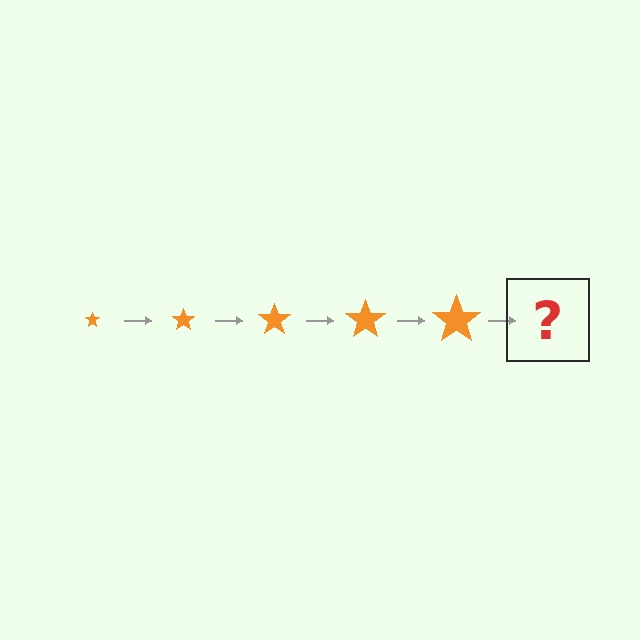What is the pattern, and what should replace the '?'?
The pattern is that the star gets progressively larger each step. The '?' should be an orange star, larger than the previous one.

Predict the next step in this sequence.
The next step is an orange star, larger than the previous one.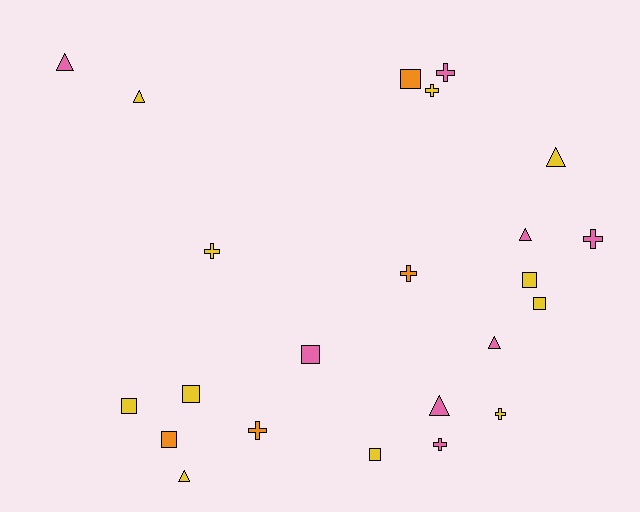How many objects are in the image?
There are 23 objects.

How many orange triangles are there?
There are no orange triangles.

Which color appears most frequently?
Yellow, with 11 objects.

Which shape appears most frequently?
Cross, with 8 objects.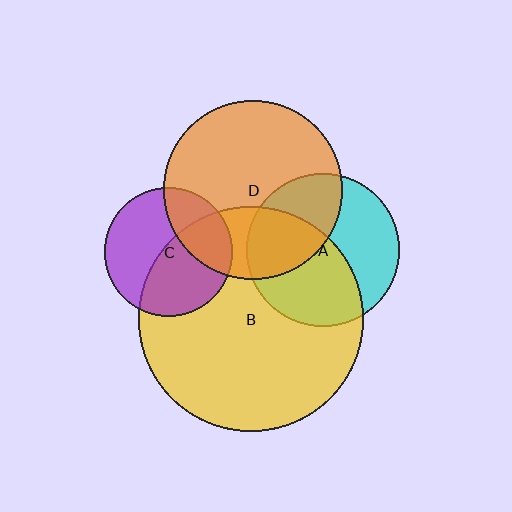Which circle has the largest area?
Circle B (yellow).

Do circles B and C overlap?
Yes.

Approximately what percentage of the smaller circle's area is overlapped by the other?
Approximately 50%.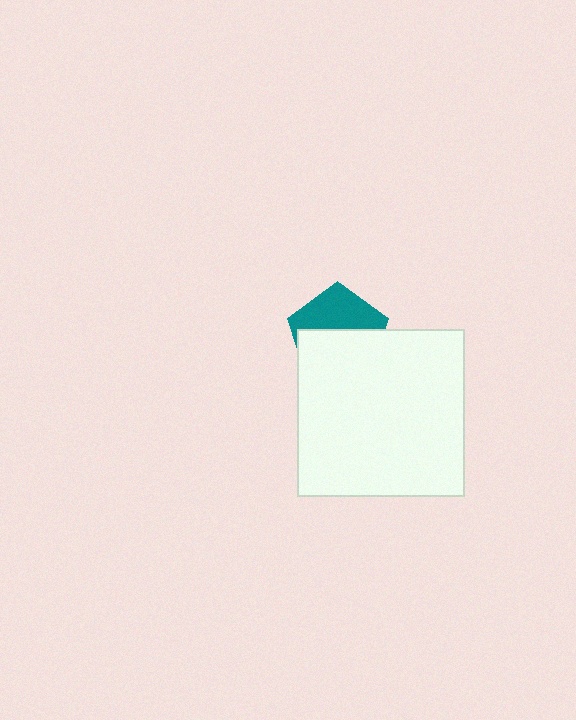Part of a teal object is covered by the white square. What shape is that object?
It is a pentagon.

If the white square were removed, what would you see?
You would see the complete teal pentagon.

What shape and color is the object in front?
The object in front is a white square.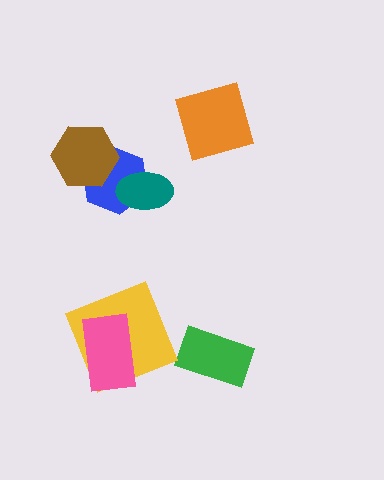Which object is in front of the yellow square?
The pink rectangle is in front of the yellow square.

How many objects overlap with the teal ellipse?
1 object overlaps with the teal ellipse.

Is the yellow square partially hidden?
Yes, it is partially covered by another shape.